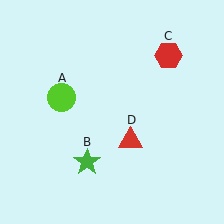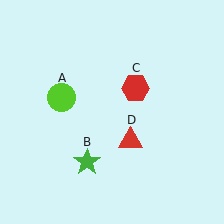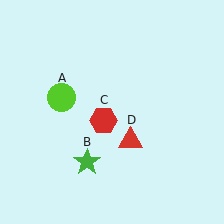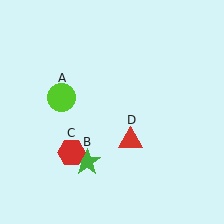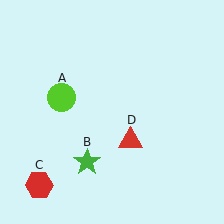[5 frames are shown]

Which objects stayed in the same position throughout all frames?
Lime circle (object A) and green star (object B) and red triangle (object D) remained stationary.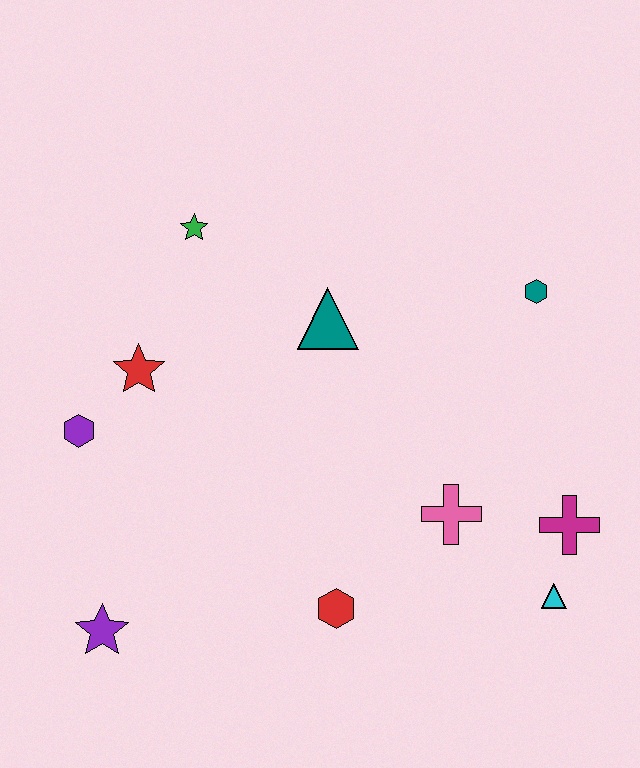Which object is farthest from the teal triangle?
The purple star is farthest from the teal triangle.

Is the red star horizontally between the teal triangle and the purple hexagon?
Yes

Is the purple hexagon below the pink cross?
No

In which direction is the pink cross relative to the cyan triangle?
The pink cross is to the left of the cyan triangle.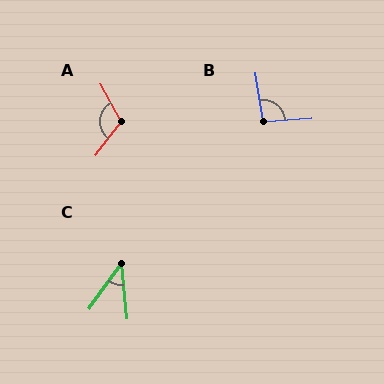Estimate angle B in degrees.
Approximately 94 degrees.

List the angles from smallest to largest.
C (41°), B (94°), A (114°).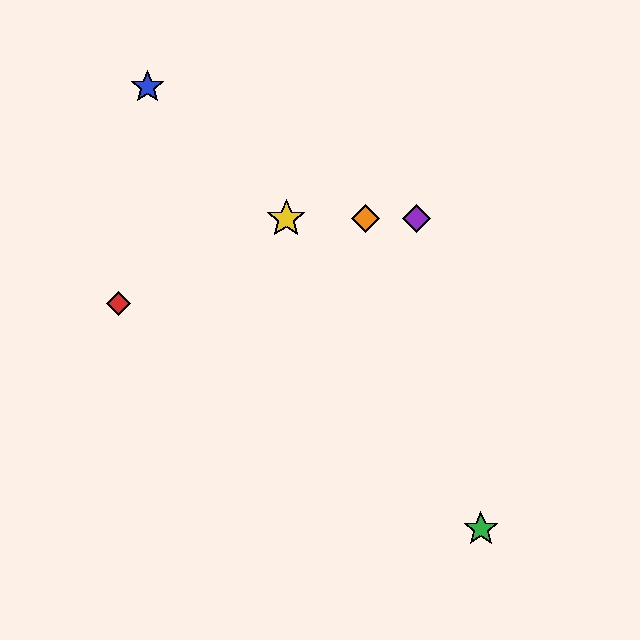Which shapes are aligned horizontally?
The yellow star, the purple diamond, the orange diamond are aligned horizontally.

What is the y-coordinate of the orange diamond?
The orange diamond is at y≈218.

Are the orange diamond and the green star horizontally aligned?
No, the orange diamond is at y≈218 and the green star is at y≈529.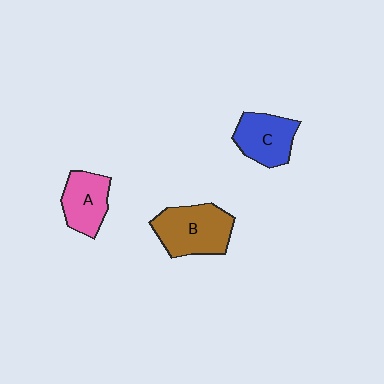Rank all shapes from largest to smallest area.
From largest to smallest: B (brown), C (blue), A (pink).